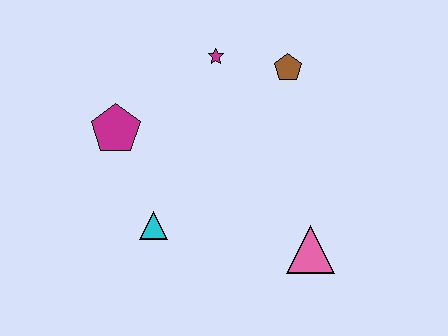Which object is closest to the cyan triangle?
The magenta pentagon is closest to the cyan triangle.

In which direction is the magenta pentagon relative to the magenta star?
The magenta pentagon is to the left of the magenta star.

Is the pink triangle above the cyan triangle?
No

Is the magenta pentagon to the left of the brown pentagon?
Yes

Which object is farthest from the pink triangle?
The magenta pentagon is farthest from the pink triangle.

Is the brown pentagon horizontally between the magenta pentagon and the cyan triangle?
No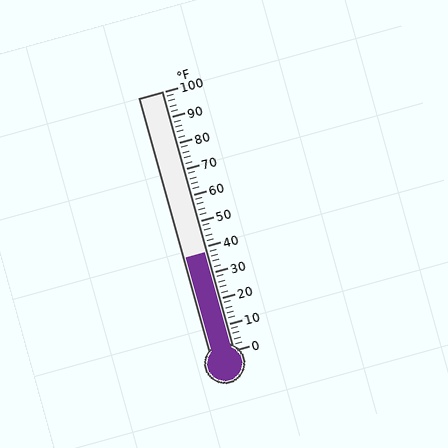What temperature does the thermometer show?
The thermometer shows approximately 38°F.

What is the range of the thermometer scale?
The thermometer scale ranges from 0°F to 100°F.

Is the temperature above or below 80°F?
The temperature is below 80°F.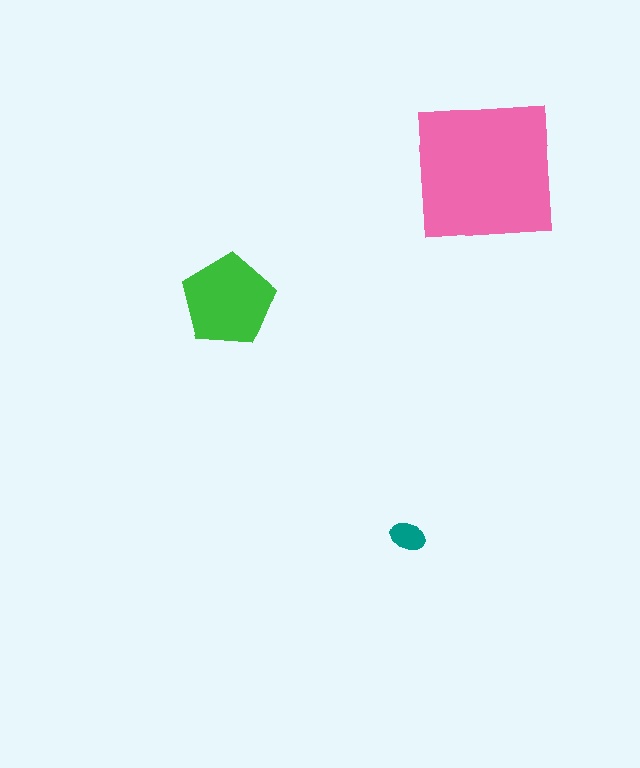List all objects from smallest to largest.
The teal ellipse, the green pentagon, the pink square.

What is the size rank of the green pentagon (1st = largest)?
2nd.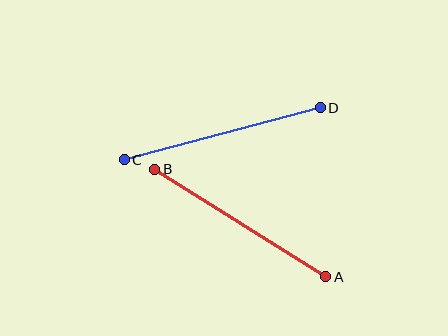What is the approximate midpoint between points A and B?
The midpoint is at approximately (240, 223) pixels.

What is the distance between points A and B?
The distance is approximately 202 pixels.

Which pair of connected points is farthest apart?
Points C and D are farthest apart.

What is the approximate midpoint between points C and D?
The midpoint is at approximately (222, 134) pixels.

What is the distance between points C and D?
The distance is approximately 203 pixels.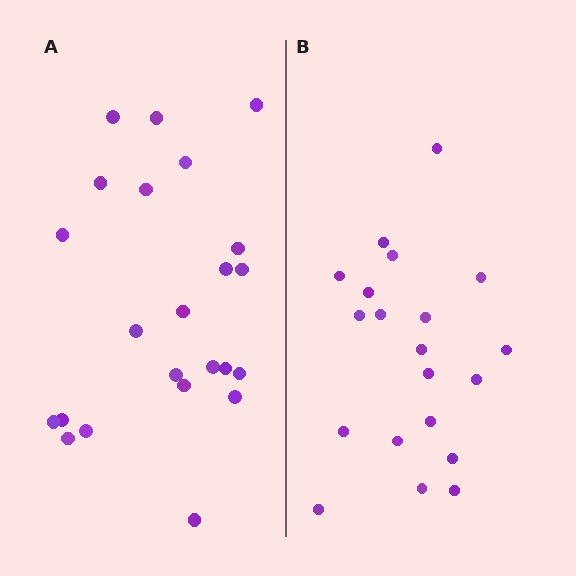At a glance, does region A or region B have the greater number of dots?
Region A (the left region) has more dots.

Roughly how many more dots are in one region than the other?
Region A has just a few more — roughly 2 or 3 more dots than region B.